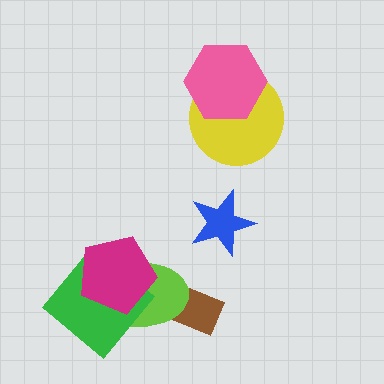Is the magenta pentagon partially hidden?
No, no other shape covers it.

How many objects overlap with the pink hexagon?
1 object overlaps with the pink hexagon.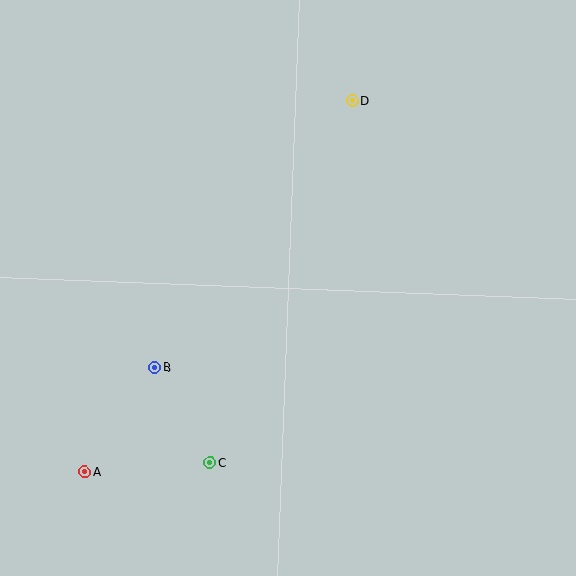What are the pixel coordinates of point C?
Point C is at (210, 462).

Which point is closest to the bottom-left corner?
Point A is closest to the bottom-left corner.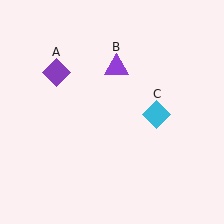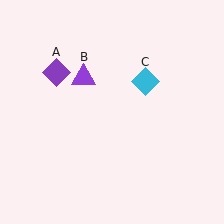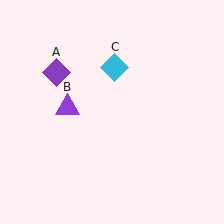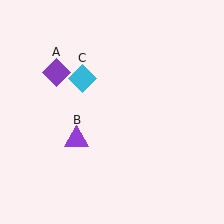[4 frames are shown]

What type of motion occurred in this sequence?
The purple triangle (object B), cyan diamond (object C) rotated counterclockwise around the center of the scene.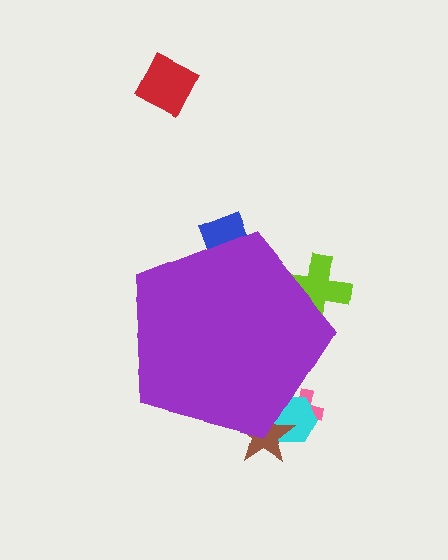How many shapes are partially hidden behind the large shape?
5 shapes are partially hidden.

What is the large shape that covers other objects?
A purple pentagon.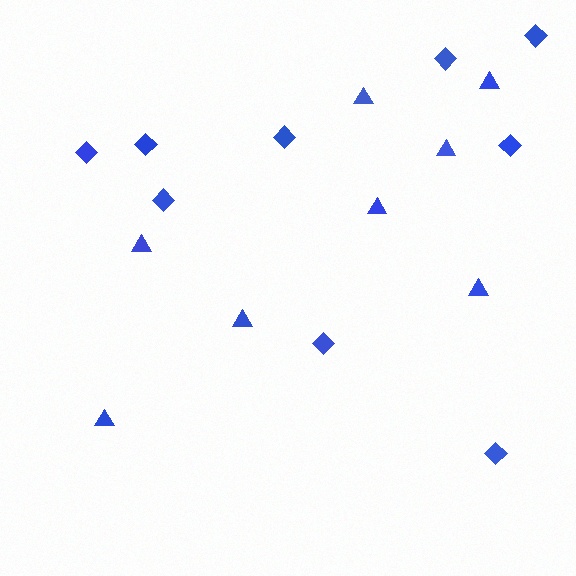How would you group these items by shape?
There are 2 groups: one group of triangles (8) and one group of diamonds (9).